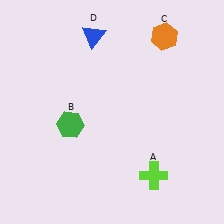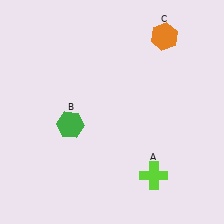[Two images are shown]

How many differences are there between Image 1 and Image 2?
There is 1 difference between the two images.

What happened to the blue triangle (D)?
The blue triangle (D) was removed in Image 2. It was in the top-left area of Image 1.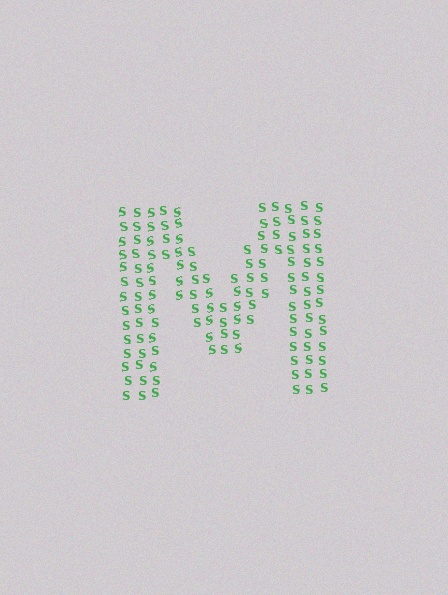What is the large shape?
The large shape is the letter M.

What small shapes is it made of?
It is made of small letter S's.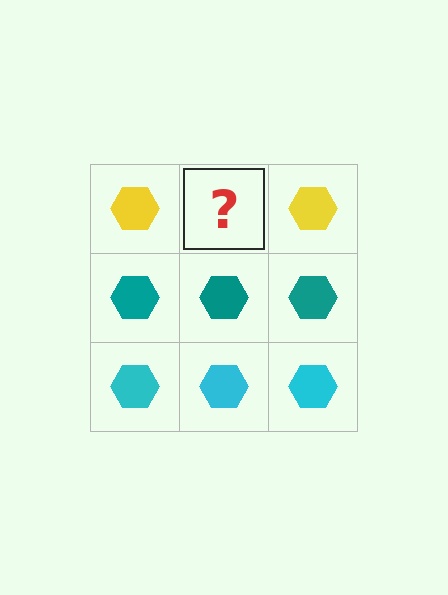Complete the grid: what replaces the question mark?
The question mark should be replaced with a yellow hexagon.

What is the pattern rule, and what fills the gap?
The rule is that each row has a consistent color. The gap should be filled with a yellow hexagon.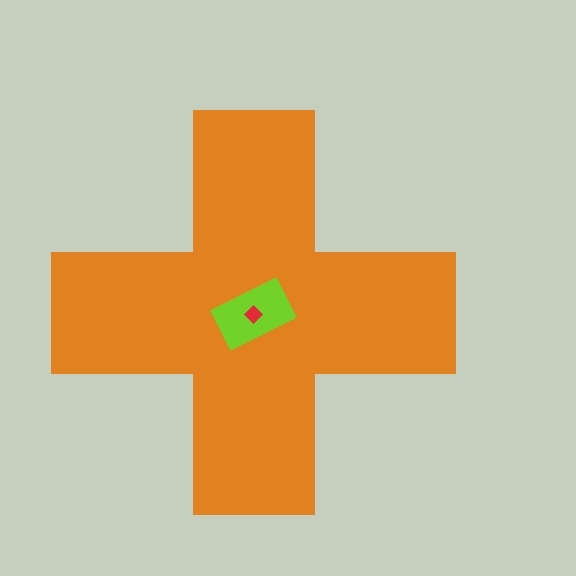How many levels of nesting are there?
3.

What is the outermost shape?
The orange cross.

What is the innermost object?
The red diamond.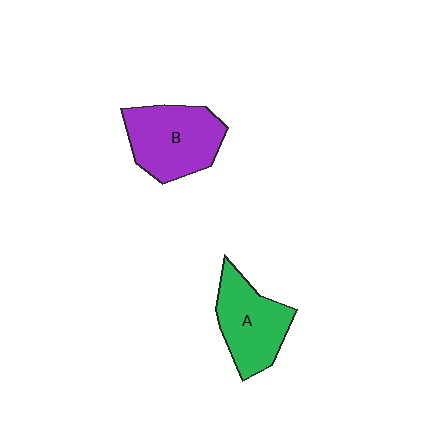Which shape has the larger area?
Shape B (purple).